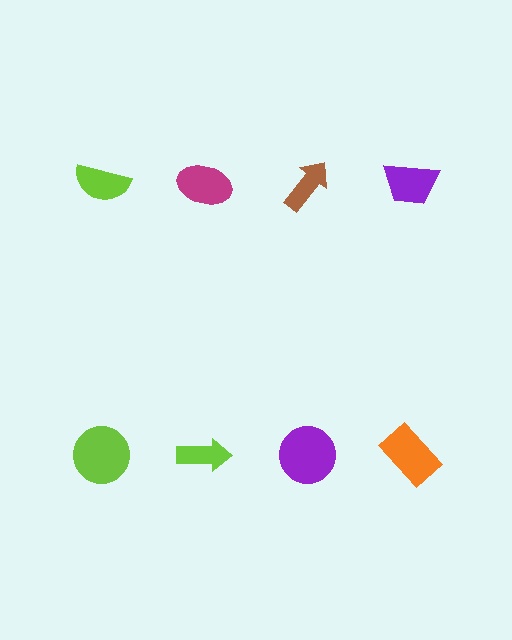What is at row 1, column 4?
A purple trapezoid.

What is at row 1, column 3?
A brown arrow.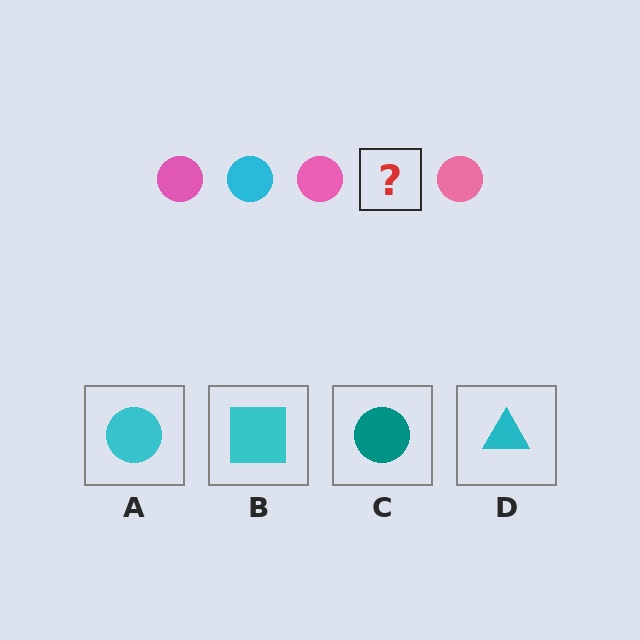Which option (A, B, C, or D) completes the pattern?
A.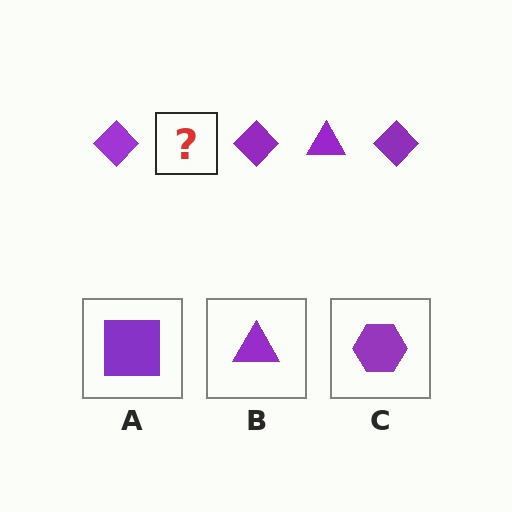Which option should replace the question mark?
Option B.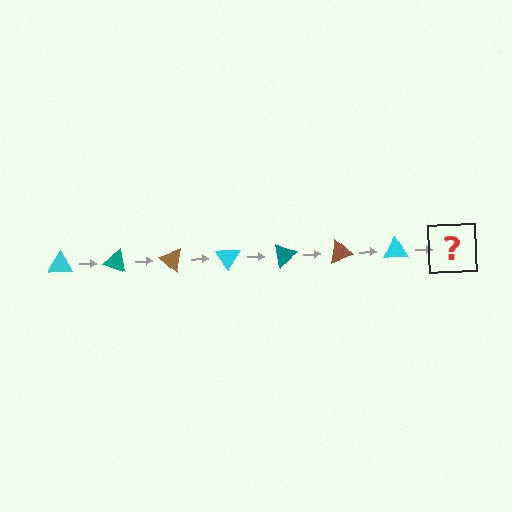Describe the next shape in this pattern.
It should be a teal triangle, rotated 140 degrees from the start.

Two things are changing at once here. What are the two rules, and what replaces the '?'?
The two rules are that it rotates 20 degrees each step and the color cycles through cyan, teal, and brown. The '?' should be a teal triangle, rotated 140 degrees from the start.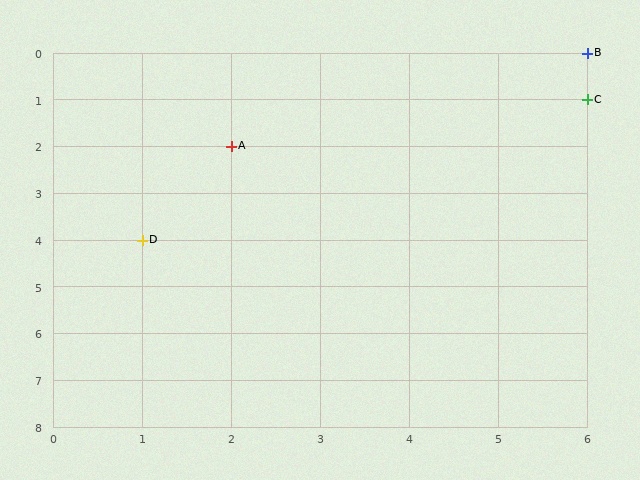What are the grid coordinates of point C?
Point C is at grid coordinates (6, 1).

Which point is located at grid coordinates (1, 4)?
Point D is at (1, 4).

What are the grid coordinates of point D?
Point D is at grid coordinates (1, 4).